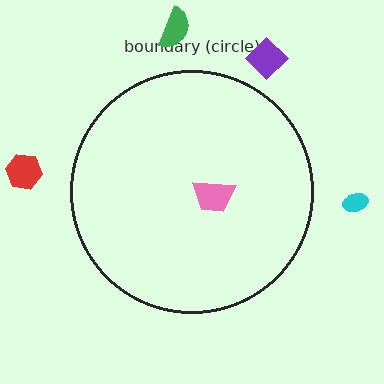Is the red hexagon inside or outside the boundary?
Outside.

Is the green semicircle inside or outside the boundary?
Outside.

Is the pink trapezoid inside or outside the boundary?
Inside.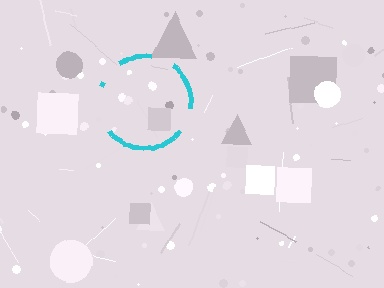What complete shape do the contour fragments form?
The contour fragments form a circle.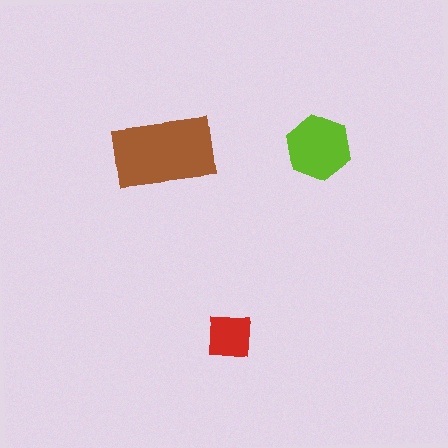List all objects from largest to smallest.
The brown rectangle, the lime hexagon, the red square.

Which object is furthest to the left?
The brown rectangle is leftmost.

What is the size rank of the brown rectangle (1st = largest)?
1st.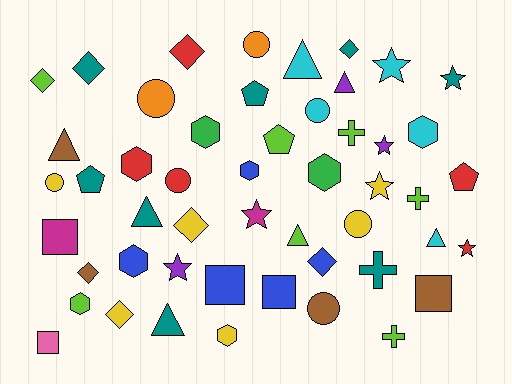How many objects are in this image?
There are 50 objects.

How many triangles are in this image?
There are 7 triangles.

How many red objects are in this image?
There are 5 red objects.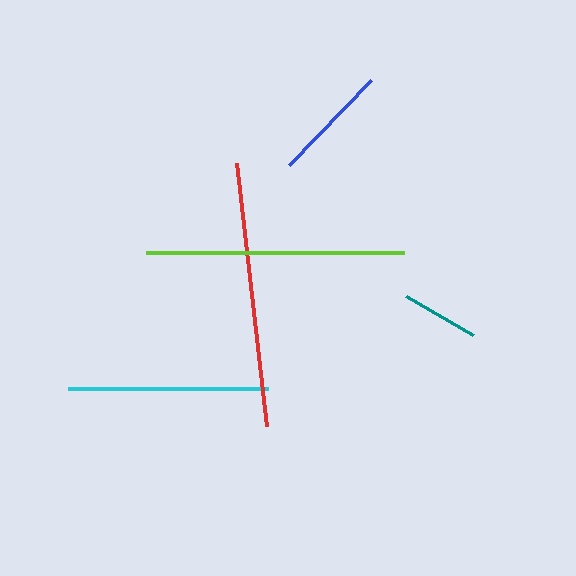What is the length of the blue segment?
The blue segment is approximately 119 pixels long.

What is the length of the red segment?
The red segment is approximately 265 pixels long.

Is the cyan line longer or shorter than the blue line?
The cyan line is longer than the blue line.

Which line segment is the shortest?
The teal line is the shortest at approximately 77 pixels.